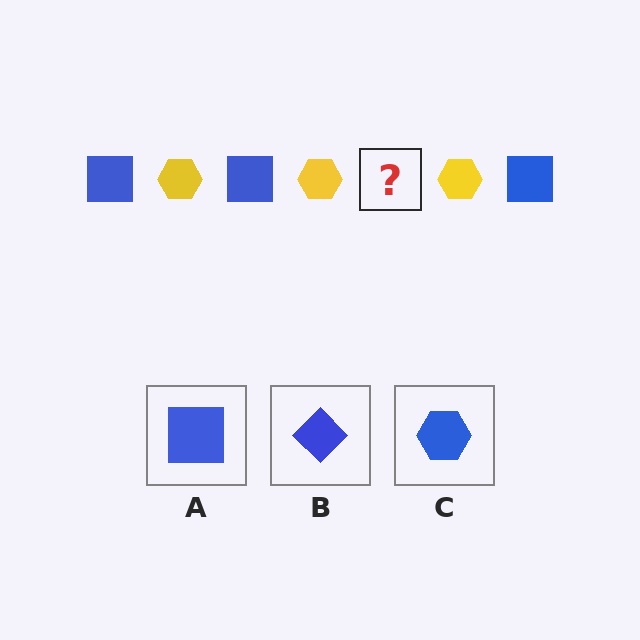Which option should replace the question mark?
Option A.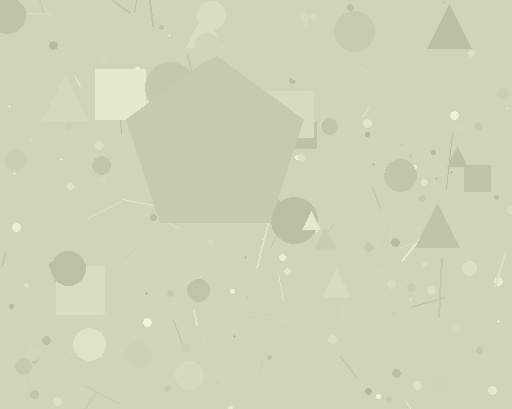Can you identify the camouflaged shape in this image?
The camouflaged shape is a pentagon.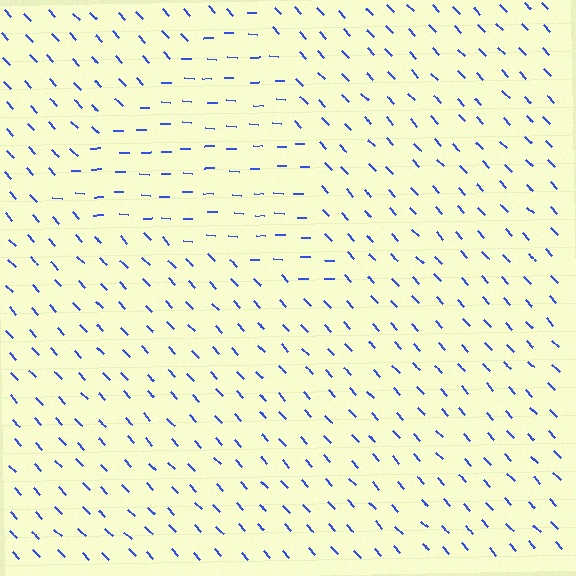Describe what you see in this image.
The image is filled with small blue line segments. A triangle region in the image has lines oriented differently from the surrounding lines, creating a visible texture boundary.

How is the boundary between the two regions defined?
The boundary is defined purely by a change in line orientation (approximately 45 degrees difference). All lines are the same color and thickness.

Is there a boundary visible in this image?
Yes, there is a texture boundary formed by a change in line orientation.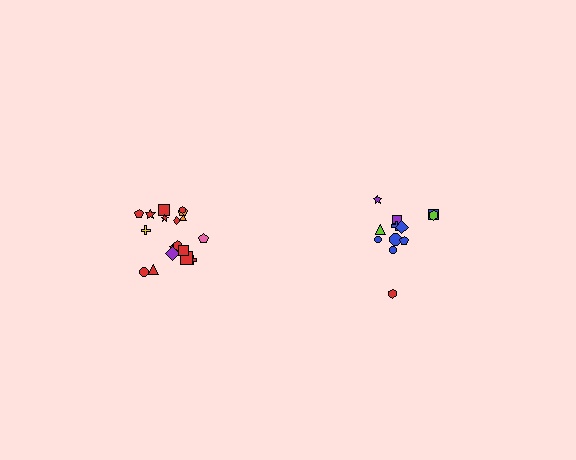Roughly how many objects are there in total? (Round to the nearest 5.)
Roughly 30 objects in total.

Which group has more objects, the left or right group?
The left group.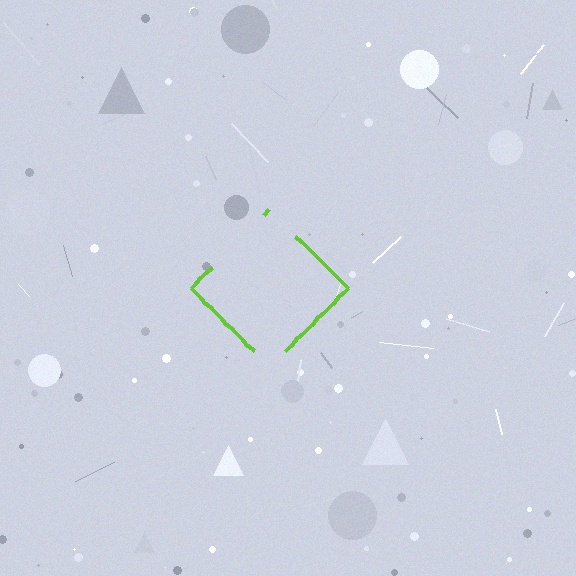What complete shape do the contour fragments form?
The contour fragments form a diamond.